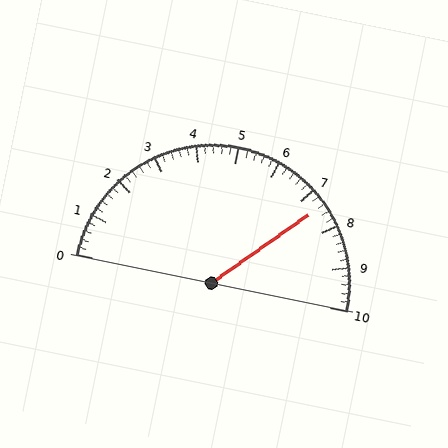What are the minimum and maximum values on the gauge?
The gauge ranges from 0 to 10.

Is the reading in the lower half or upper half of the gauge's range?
The reading is in the upper half of the range (0 to 10).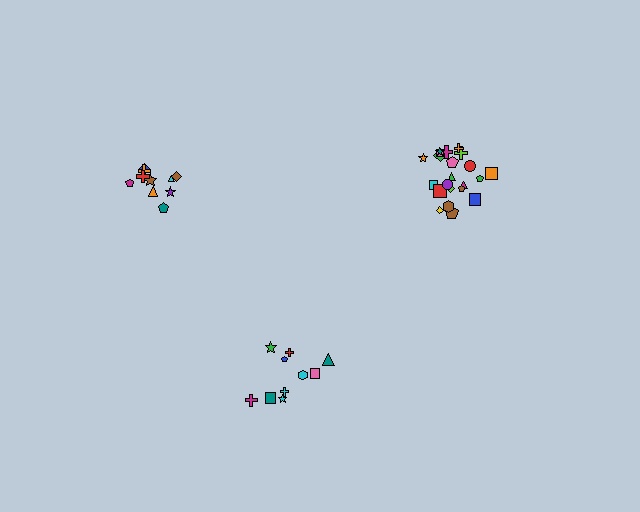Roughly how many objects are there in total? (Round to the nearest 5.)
Roughly 40 objects in total.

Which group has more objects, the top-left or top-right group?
The top-right group.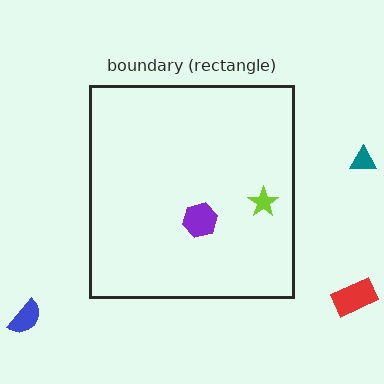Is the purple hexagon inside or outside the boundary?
Inside.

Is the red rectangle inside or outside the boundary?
Outside.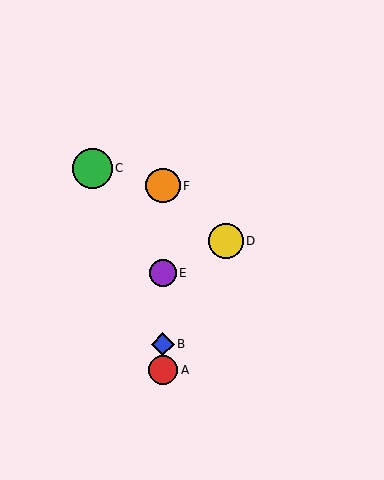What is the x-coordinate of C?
Object C is at x≈92.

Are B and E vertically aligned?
Yes, both are at x≈163.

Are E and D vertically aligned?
No, E is at x≈163 and D is at x≈226.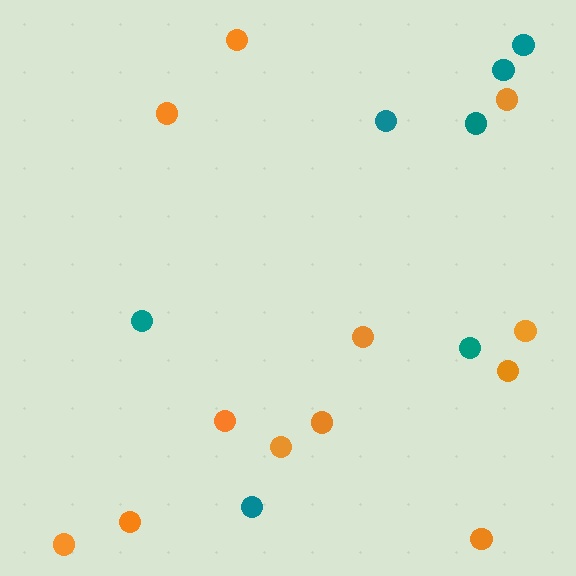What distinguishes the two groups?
There are 2 groups: one group of teal circles (7) and one group of orange circles (12).